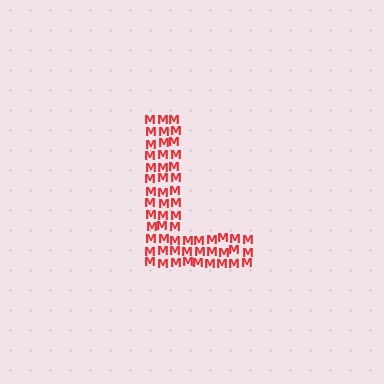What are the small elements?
The small elements are letter M's.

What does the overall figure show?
The overall figure shows the letter L.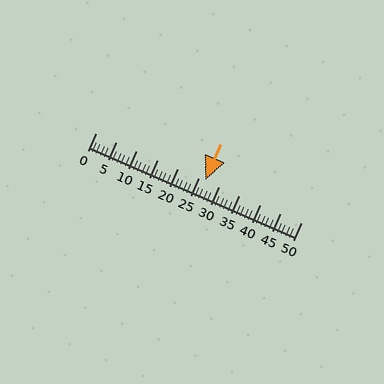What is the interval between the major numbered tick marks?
The major tick marks are spaced 5 units apart.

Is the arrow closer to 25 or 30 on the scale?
The arrow is closer to 25.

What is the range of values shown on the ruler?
The ruler shows values from 0 to 50.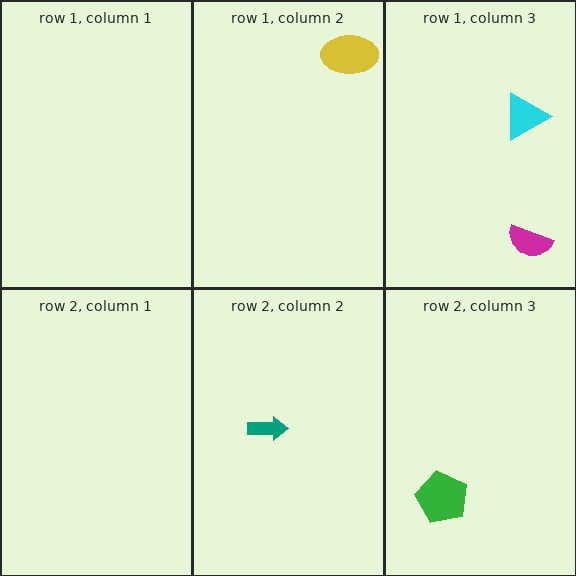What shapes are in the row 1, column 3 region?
The magenta semicircle, the cyan triangle.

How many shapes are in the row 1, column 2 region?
1.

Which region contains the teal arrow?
The row 2, column 2 region.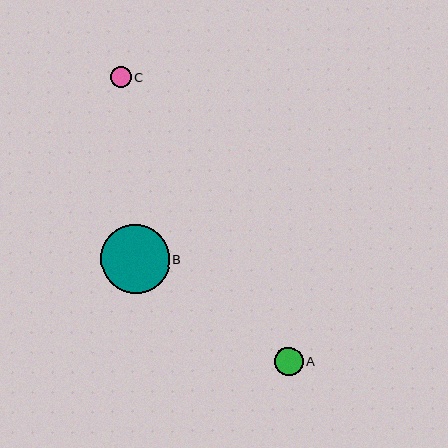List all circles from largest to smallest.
From largest to smallest: B, A, C.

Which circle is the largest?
Circle B is the largest with a size of approximately 69 pixels.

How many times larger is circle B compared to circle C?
Circle B is approximately 3.2 times the size of circle C.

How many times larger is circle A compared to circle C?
Circle A is approximately 1.4 times the size of circle C.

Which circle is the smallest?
Circle C is the smallest with a size of approximately 21 pixels.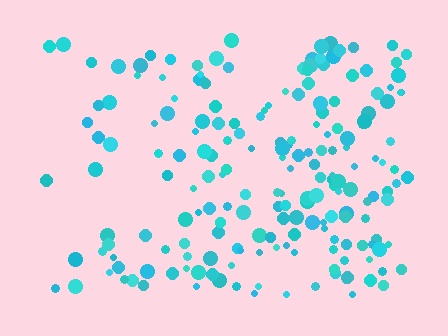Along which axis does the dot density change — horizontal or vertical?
Horizontal.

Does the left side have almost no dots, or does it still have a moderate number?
Still a moderate number, just noticeably fewer than the right.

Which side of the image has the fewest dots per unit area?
The left.